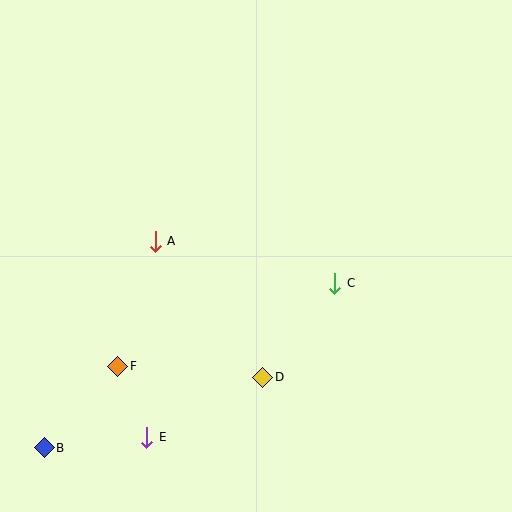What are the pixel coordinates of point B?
Point B is at (44, 448).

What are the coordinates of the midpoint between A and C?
The midpoint between A and C is at (245, 262).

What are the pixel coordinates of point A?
Point A is at (155, 241).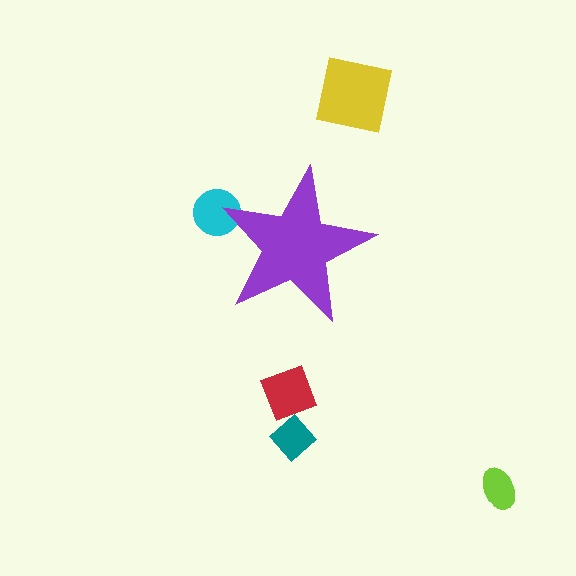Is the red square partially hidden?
No, the red square is fully visible.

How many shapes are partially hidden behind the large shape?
1 shape is partially hidden.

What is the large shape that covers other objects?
A purple star.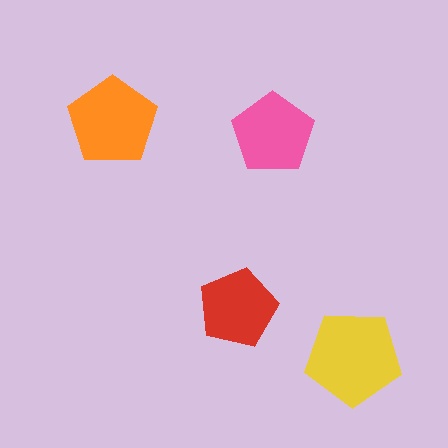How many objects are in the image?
There are 4 objects in the image.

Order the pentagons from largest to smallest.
the yellow one, the orange one, the pink one, the red one.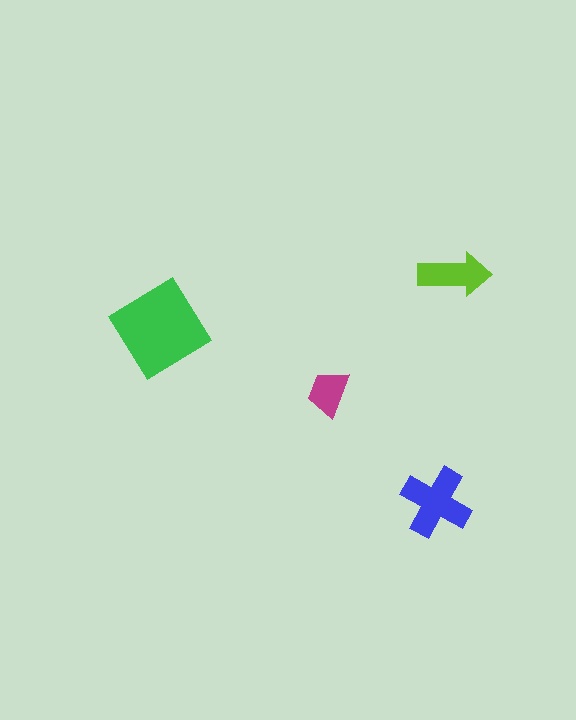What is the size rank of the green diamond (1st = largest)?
1st.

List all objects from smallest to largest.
The magenta trapezoid, the lime arrow, the blue cross, the green diamond.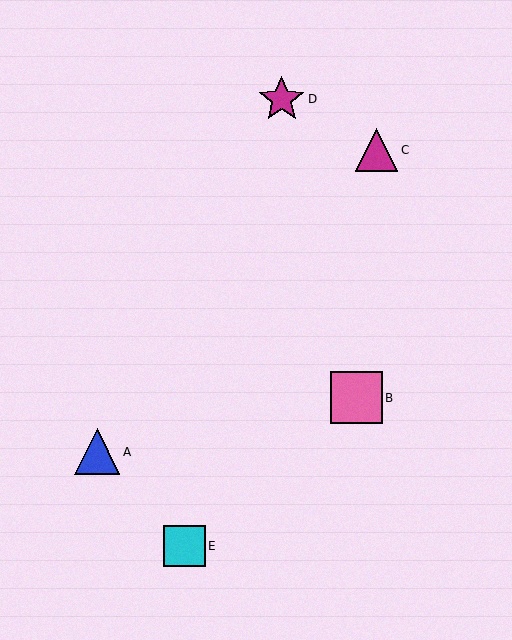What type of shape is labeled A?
Shape A is a blue triangle.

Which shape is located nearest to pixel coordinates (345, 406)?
The pink square (labeled B) at (356, 398) is nearest to that location.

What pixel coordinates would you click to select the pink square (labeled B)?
Click at (356, 398) to select the pink square B.